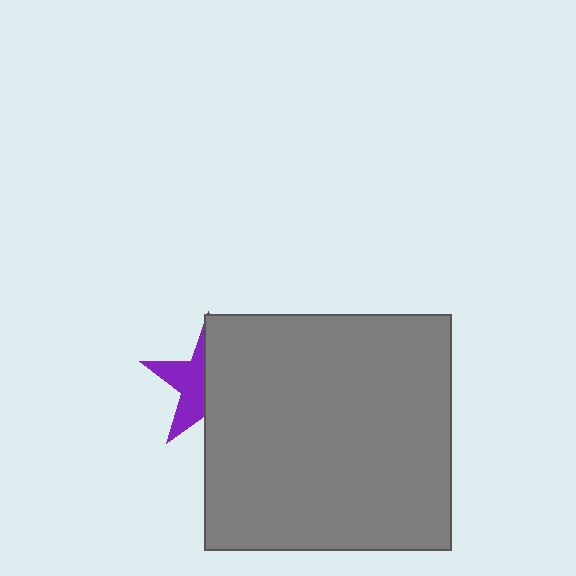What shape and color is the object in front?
The object in front is a gray rectangle.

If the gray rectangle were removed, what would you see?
You would see the complete purple star.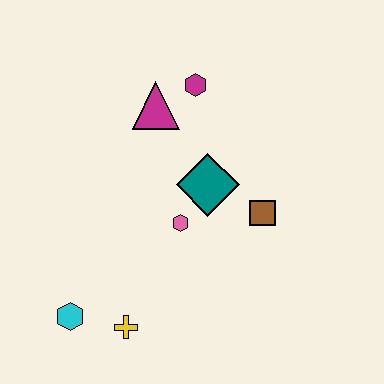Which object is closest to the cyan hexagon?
The yellow cross is closest to the cyan hexagon.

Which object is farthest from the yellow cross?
The magenta hexagon is farthest from the yellow cross.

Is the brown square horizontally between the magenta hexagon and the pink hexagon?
No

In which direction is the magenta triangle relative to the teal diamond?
The magenta triangle is above the teal diamond.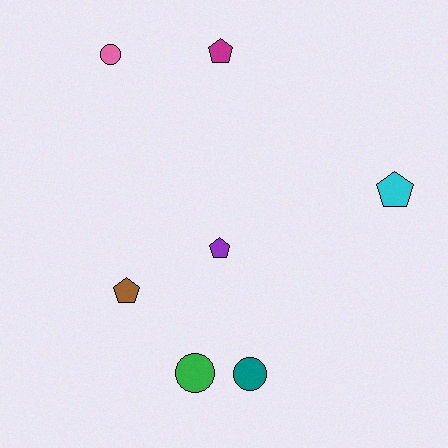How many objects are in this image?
There are 7 objects.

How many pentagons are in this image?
There are 4 pentagons.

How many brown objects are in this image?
There is 1 brown object.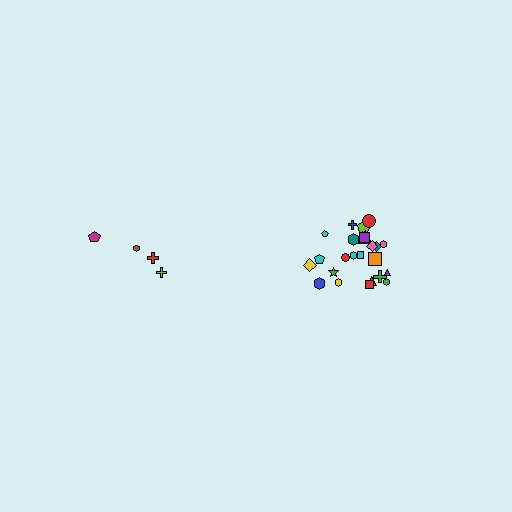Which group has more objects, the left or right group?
The right group.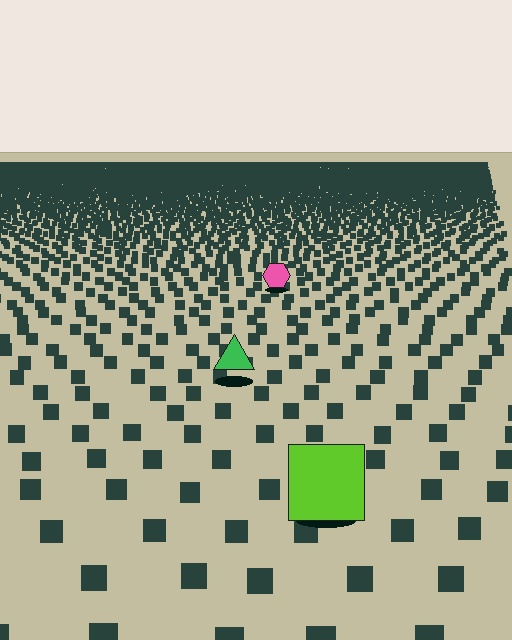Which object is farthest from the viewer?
The pink hexagon is farthest from the viewer. It appears smaller and the ground texture around it is denser.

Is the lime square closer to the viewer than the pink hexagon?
Yes. The lime square is closer — you can tell from the texture gradient: the ground texture is coarser near it.